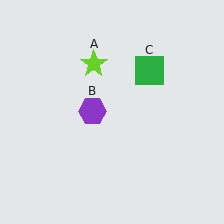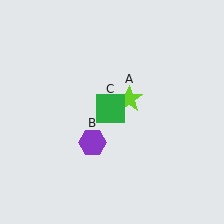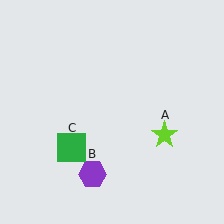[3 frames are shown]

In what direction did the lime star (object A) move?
The lime star (object A) moved down and to the right.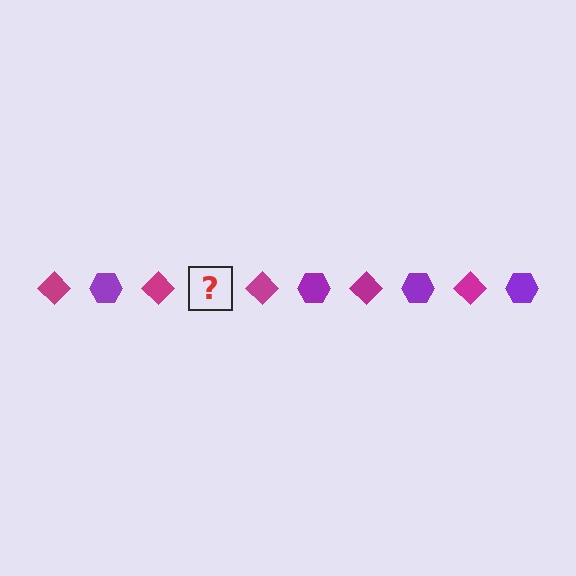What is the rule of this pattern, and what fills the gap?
The rule is that the pattern alternates between magenta diamond and purple hexagon. The gap should be filled with a purple hexagon.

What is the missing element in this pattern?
The missing element is a purple hexagon.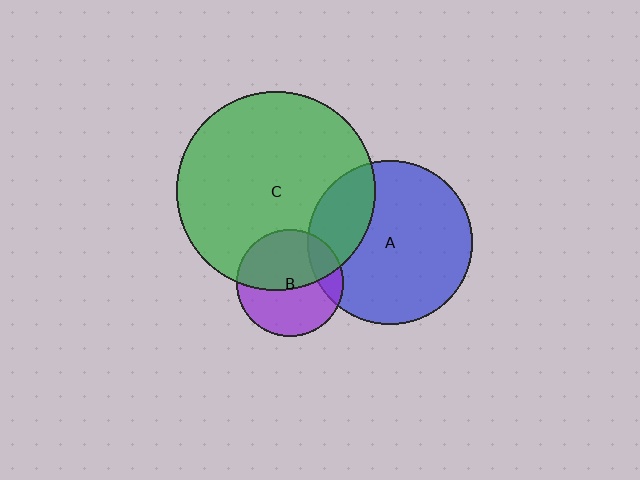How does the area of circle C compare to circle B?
Approximately 3.5 times.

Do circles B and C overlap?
Yes.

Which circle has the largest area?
Circle C (green).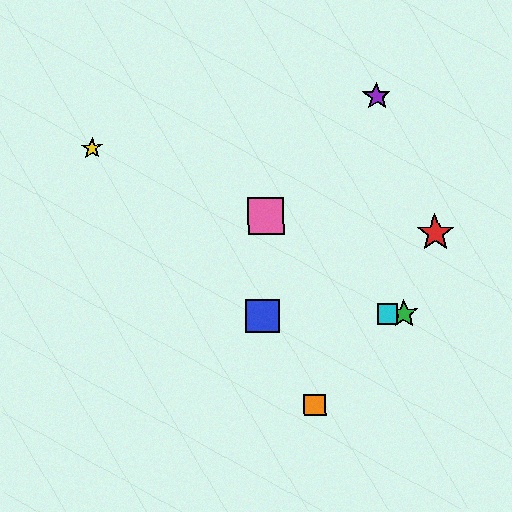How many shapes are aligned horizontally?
3 shapes (the blue square, the green star, the cyan square) are aligned horizontally.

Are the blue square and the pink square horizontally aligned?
No, the blue square is at y≈316 and the pink square is at y≈216.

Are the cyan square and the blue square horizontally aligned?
Yes, both are at y≈314.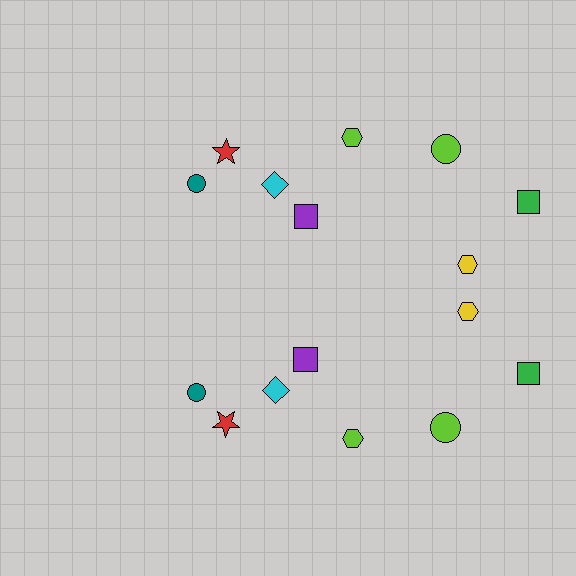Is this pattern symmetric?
Yes, this pattern has bilateral (reflection) symmetry.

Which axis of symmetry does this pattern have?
The pattern has a horizontal axis of symmetry running through the center of the image.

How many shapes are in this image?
There are 16 shapes in this image.